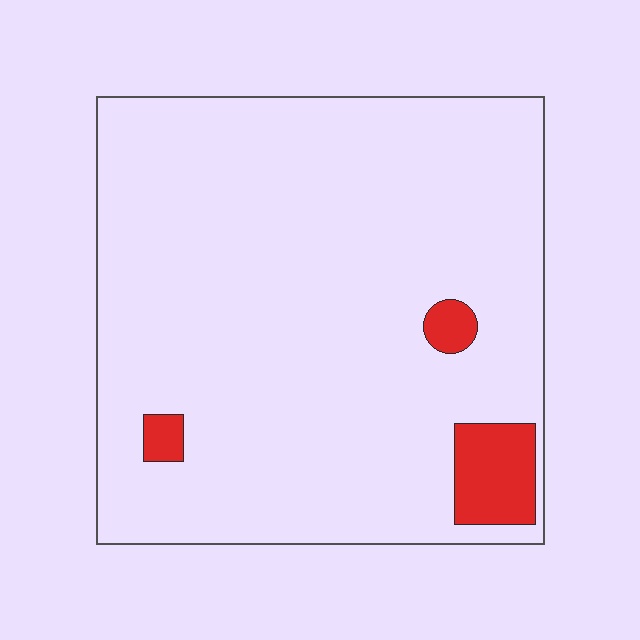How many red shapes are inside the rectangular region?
3.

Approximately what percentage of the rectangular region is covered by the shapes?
Approximately 5%.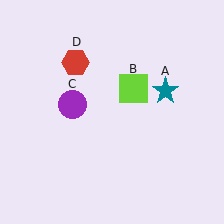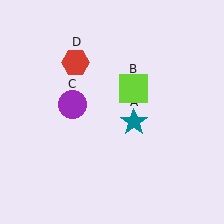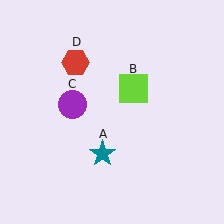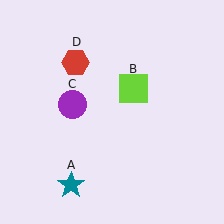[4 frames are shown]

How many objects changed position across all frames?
1 object changed position: teal star (object A).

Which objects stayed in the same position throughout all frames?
Lime square (object B) and purple circle (object C) and red hexagon (object D) remained stationary.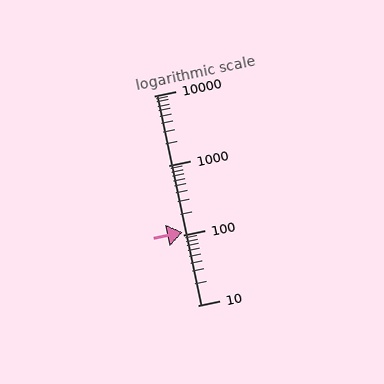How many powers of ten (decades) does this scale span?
The scale spans 3 decades, from 10 to 10000.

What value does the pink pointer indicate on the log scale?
The pointer indicates approximately 110.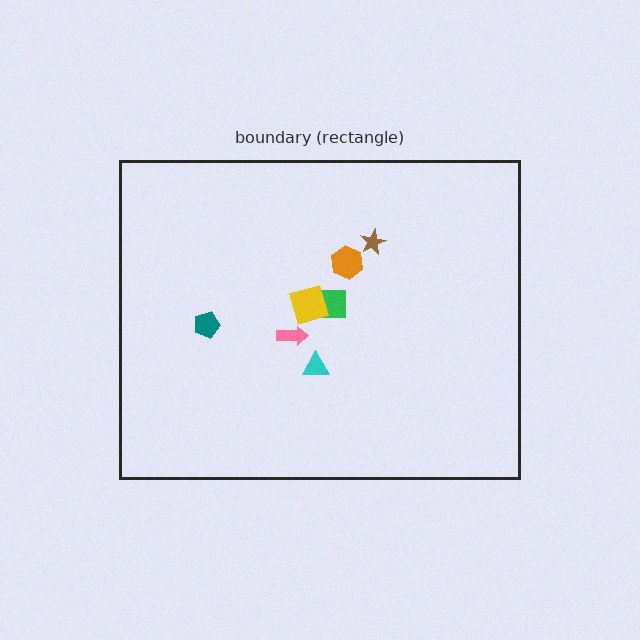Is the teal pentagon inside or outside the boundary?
Inside.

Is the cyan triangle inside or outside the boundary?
Inside.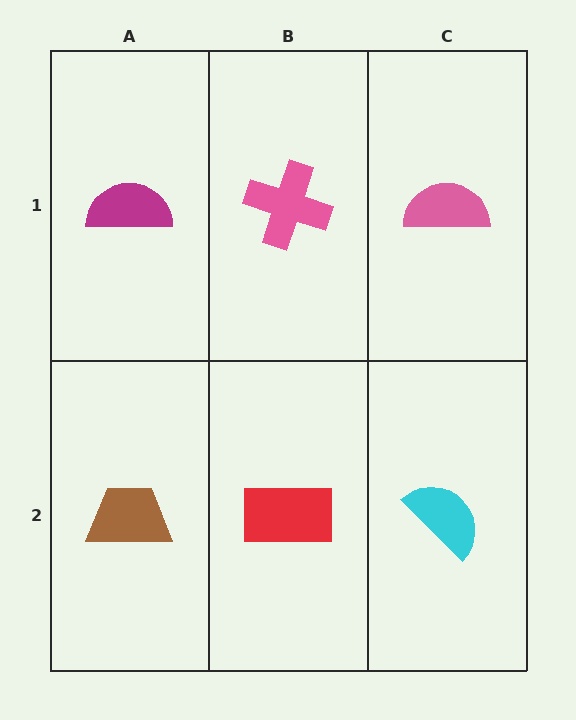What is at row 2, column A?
A brown trapezoid.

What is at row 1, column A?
A magenta semicircle.